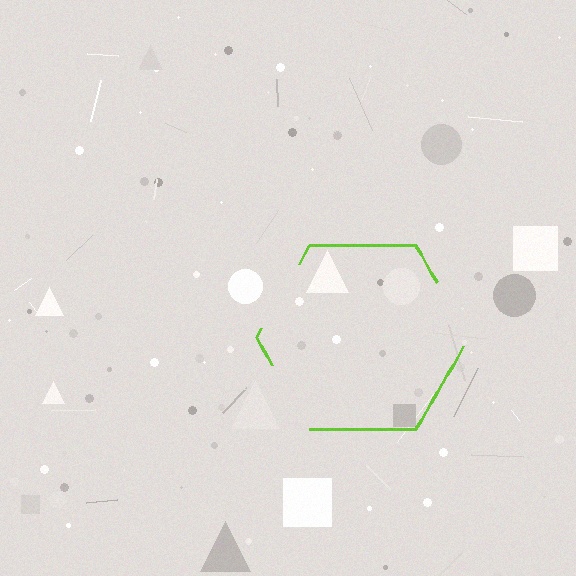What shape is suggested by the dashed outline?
The dashed outline suggests a hexagon.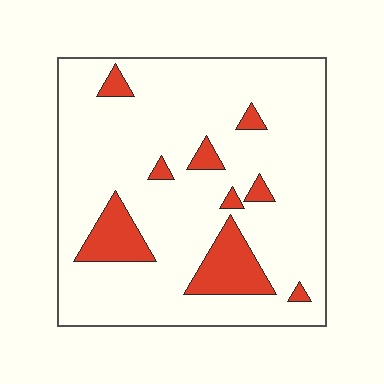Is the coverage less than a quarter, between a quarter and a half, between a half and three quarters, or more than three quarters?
Less than a quarter.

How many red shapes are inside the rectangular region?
9.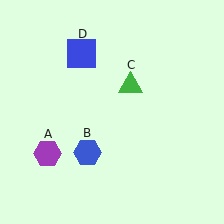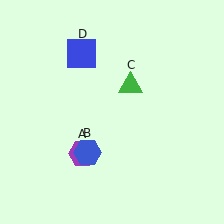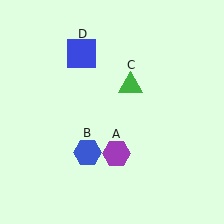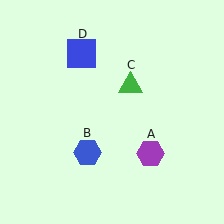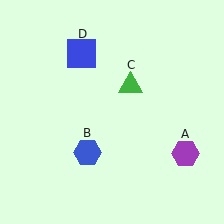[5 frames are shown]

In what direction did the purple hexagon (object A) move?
The purple hexagon (object A) moved right.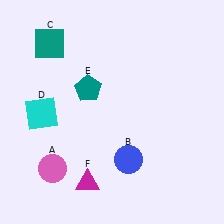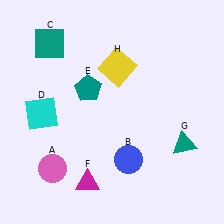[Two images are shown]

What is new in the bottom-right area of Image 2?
A teal triangle (G) was added in the bottom-right area of Image 2.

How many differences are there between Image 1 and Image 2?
There are 2 differences between the two images.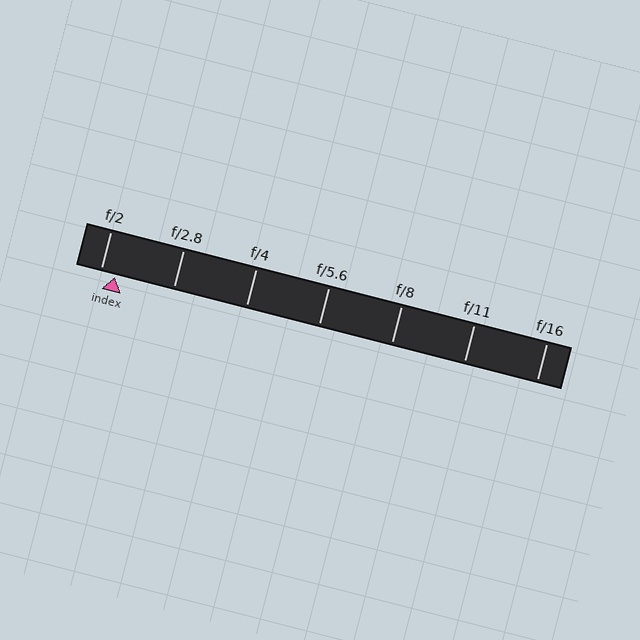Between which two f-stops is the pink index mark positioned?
The index mark is between f/2 and f/2.8.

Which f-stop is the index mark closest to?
The index mark is closest to f/2.